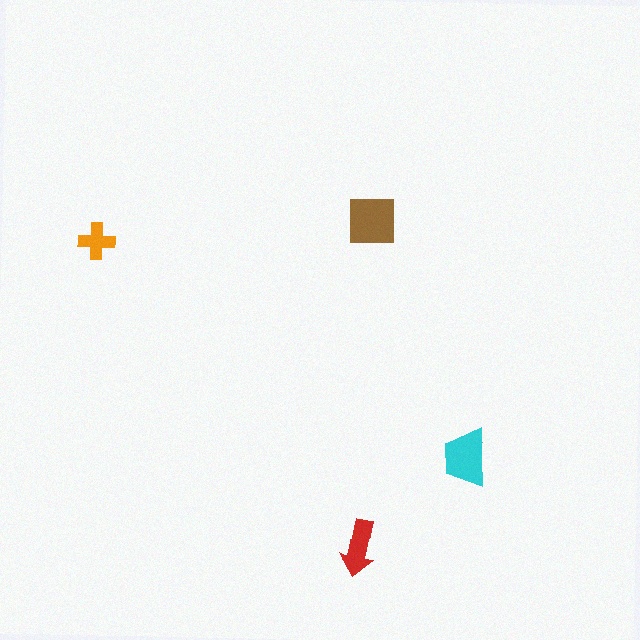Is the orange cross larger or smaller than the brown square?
Smaller.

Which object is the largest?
The brown square.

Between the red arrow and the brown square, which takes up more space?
The brown square.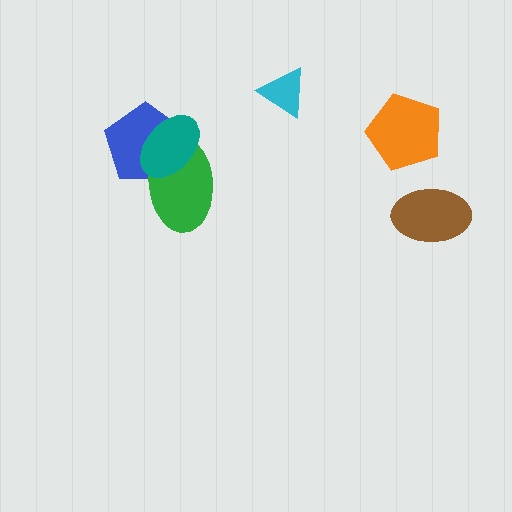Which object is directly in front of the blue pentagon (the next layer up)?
The green ellipse is directly in front of the blue pentagon.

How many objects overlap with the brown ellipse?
0 objects overlap with the brown ellipse.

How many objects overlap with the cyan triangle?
0 objects overlap with the cyan triangle.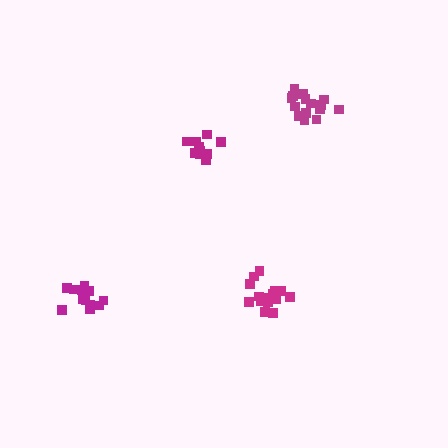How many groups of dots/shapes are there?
There are 4 groups.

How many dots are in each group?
Group 1: 17 dots, Group 2: 15 dots, Group 3: 11 dots, Group 4: 12 dots (55 total).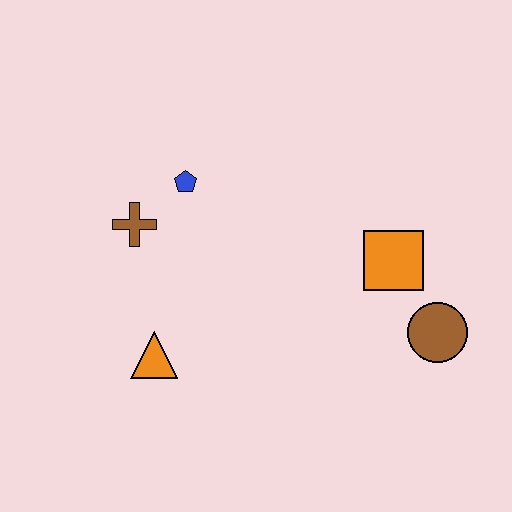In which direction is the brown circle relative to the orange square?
The brown circle is below the orange square.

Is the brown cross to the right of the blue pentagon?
No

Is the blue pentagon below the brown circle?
No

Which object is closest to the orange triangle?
The brown cross is closest to the orange triangle.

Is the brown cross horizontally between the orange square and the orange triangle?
No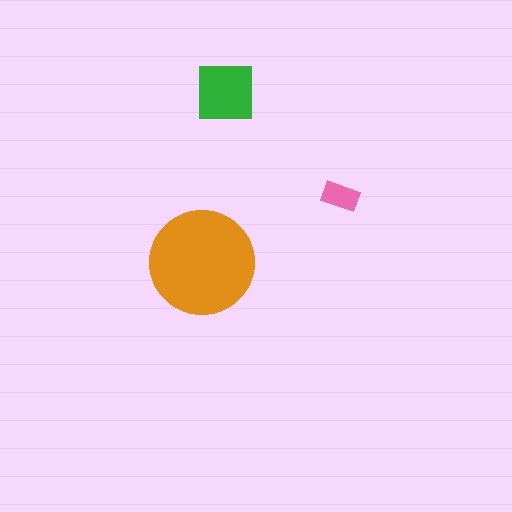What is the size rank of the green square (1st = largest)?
2nd.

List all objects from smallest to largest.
The pink rectangle, the green square, the orange circle.